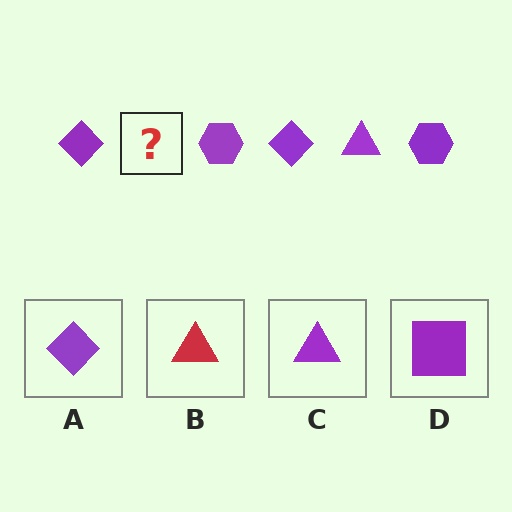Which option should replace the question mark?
Option C.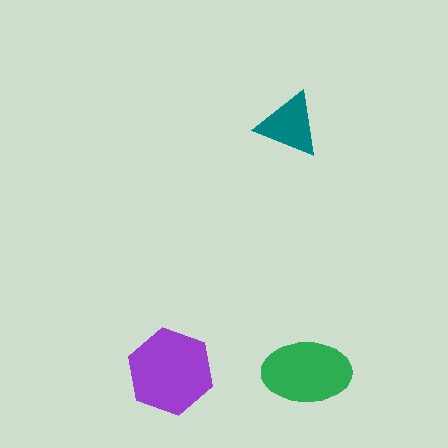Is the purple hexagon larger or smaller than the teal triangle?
Larger.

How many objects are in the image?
There are 3 objects in the image.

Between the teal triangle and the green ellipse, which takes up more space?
The green ellipse.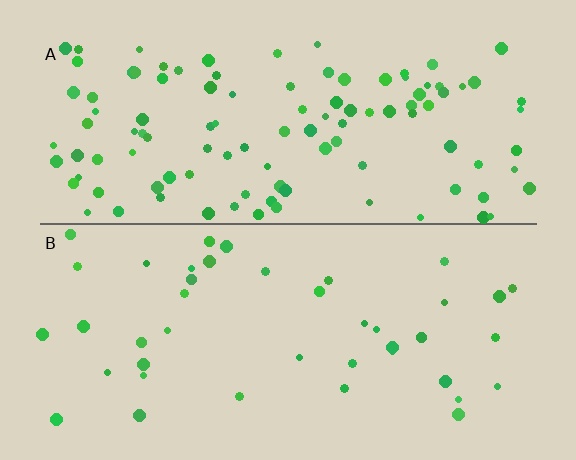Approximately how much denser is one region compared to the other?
Approximately 2.6× — region A over region B.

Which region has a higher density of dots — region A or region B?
A (the top).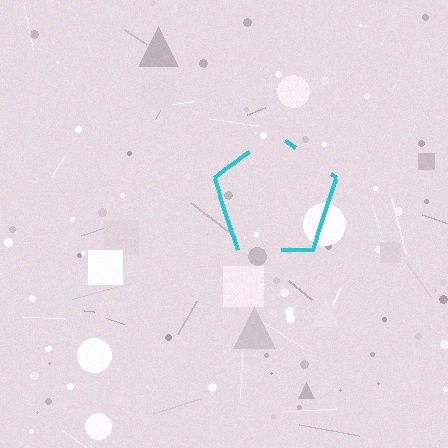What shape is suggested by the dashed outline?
The dashed outline suggests a pentagon.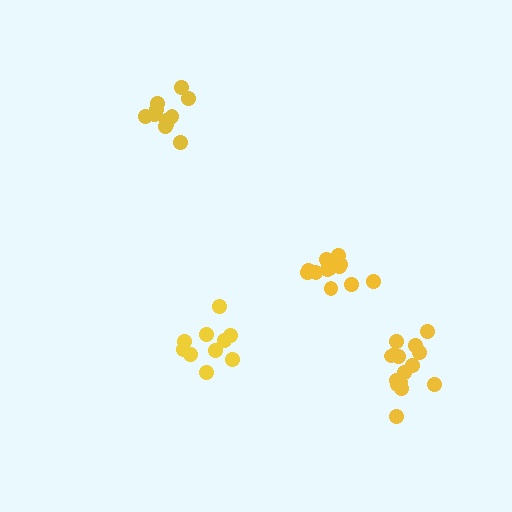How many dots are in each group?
Group 1: 10 dots, Group 2: 13 dots, Group 3: 15 dots, Group 4: 12 dots (50 total).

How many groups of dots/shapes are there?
There are 4 groups.